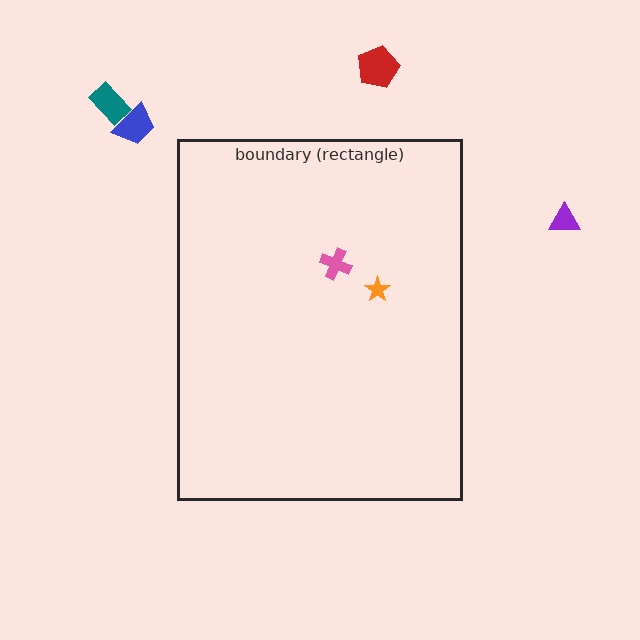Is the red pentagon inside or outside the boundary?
Outside.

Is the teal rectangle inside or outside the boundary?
Outside.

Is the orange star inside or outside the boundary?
Inside.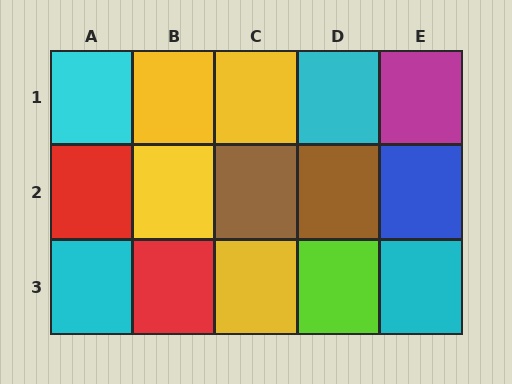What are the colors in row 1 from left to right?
Cyan, yellow, yellow, cyan, magenta.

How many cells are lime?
1 cell is lime.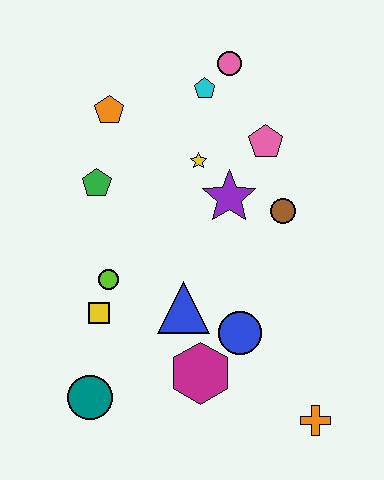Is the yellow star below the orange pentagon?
Yes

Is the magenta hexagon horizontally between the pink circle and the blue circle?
No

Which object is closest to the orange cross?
The blue circle is closest to the orange cross.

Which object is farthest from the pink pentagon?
The teal circle is farthest from the pink pentagon.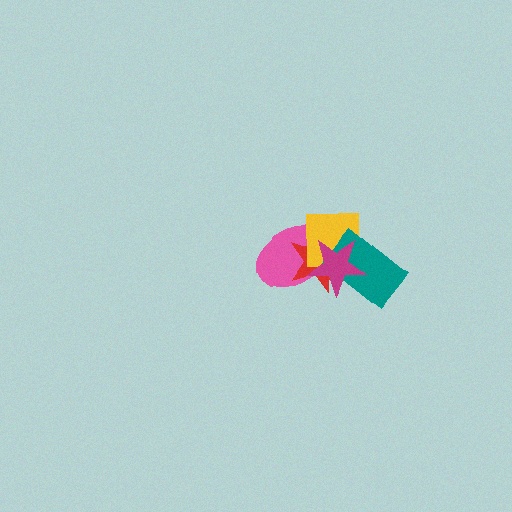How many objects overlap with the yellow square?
4 objects overlap with the yellow square.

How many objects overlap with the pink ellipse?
4 objects overlap with the pink ellipse.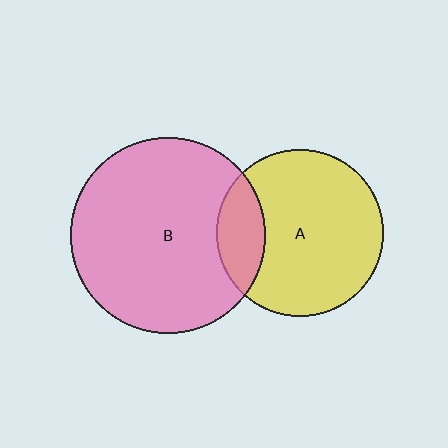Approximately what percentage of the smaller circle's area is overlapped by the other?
Approximately 20%.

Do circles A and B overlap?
Yes.